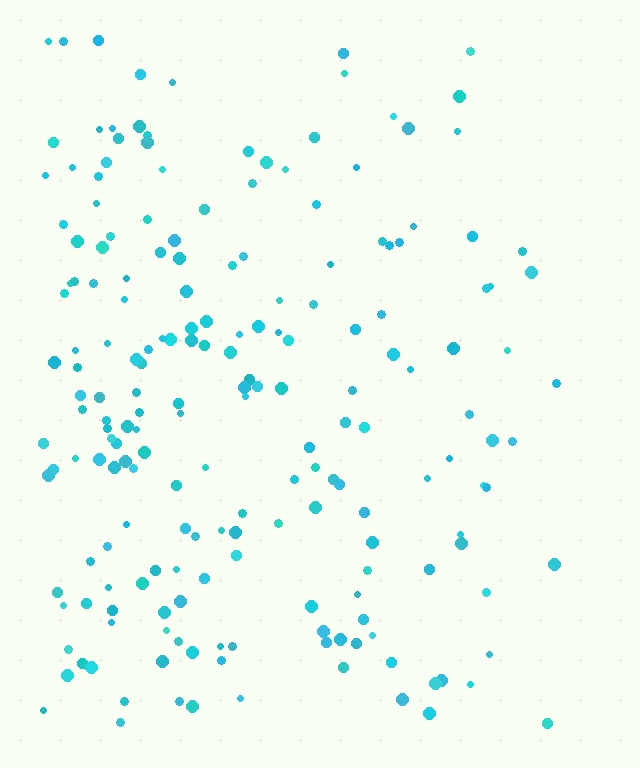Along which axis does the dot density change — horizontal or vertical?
Horizontal.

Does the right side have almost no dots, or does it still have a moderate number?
Still a moderate number, just noticeably fewer than the left.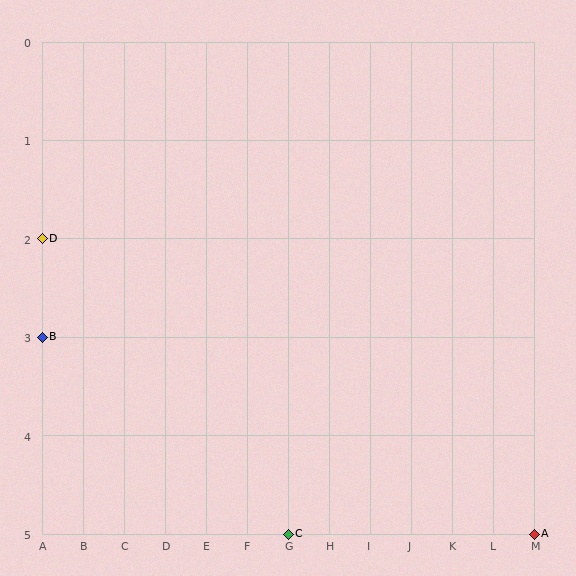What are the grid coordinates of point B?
Point B is at grid coordinates (A, 3).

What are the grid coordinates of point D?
Point D is at grid coordinates (A, 2).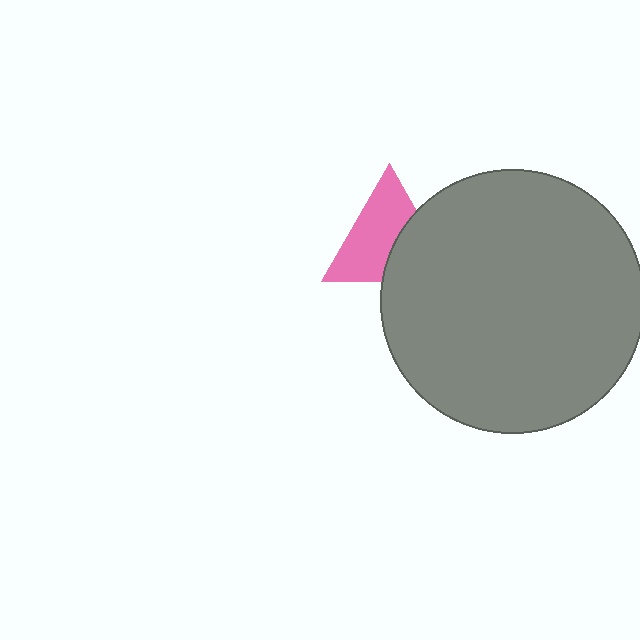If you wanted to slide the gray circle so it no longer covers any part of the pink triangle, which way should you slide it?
Slide it right — that is the most direct way to separate the two shapes.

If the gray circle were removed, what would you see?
You would see the complete pink triangle.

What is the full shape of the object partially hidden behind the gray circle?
The partially hidden object is a pink triangle.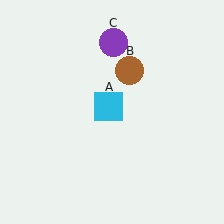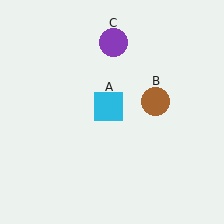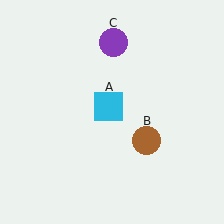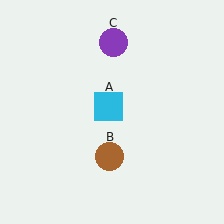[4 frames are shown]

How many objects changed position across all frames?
1 object changed position: brown circle (object B).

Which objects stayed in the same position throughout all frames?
Cyan square (object A) and purple circle (object C) remained stationary.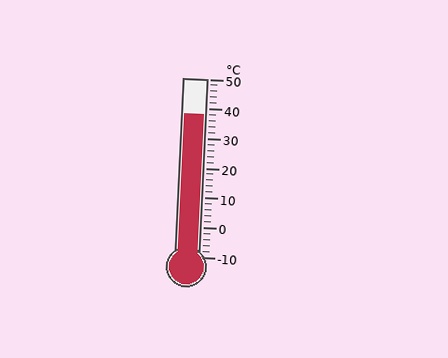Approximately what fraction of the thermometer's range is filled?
The thermometer is filled to approximately 80% of its range.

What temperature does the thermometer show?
The thermometer shows approximately 38°C.